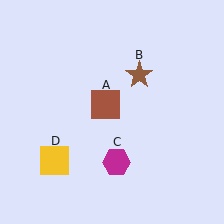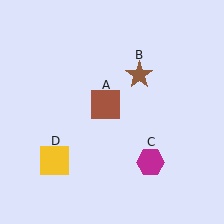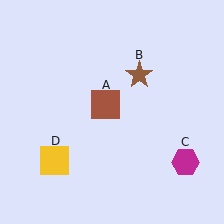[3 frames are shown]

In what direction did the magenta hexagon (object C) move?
The magenta hexagon (object C) moved right.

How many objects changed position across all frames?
1 object changed position: magenta hexagon (object C).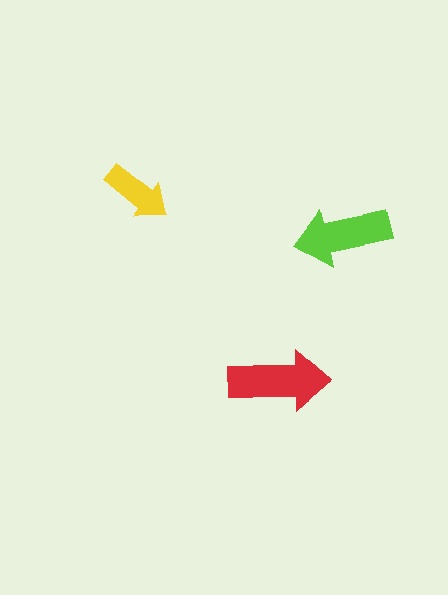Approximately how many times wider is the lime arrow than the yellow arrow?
About 1.5 times wider.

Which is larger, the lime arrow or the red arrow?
The red one.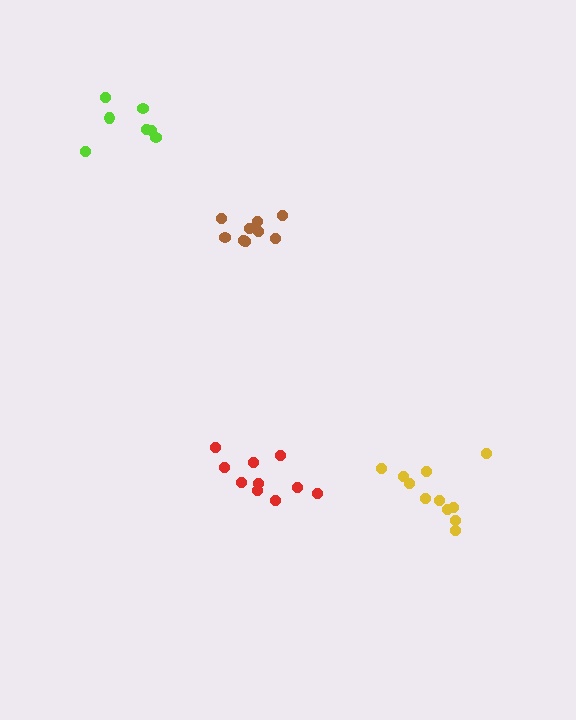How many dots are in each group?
Group 1: 9 dots, Group 2: 10 dots, Group 3: 7 dots, Group 4: 11 dots (37 total).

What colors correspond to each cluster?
The clusters are colored: brown, red, lime, yellow.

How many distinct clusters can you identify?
There are 4 distinct clusters.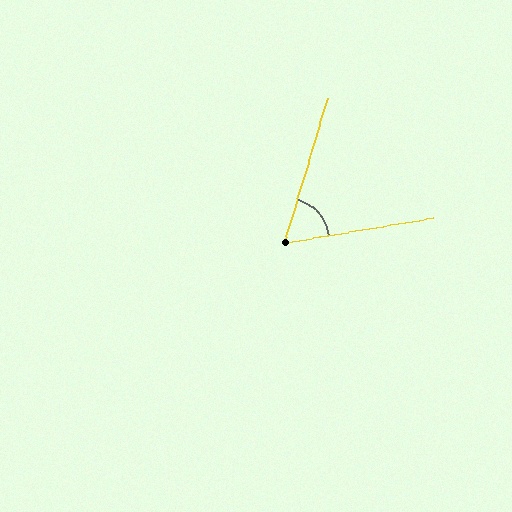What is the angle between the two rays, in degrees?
Approximately 64 degrees.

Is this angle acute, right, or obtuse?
It is acute.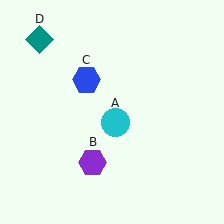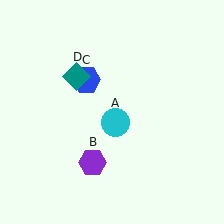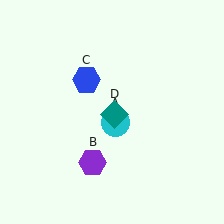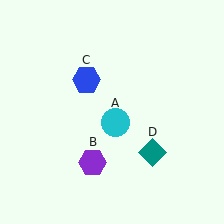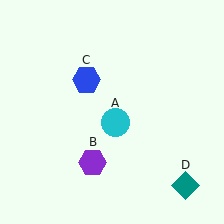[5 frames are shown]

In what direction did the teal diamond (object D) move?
The teal diamond (object D) moved down and to the right.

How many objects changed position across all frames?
1 object changed position: teal diamond (object D).